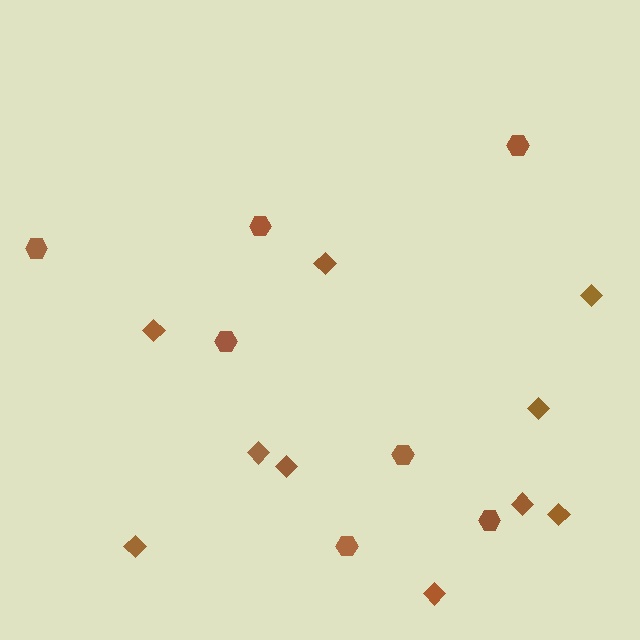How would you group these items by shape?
There are 2 groups: one group of hexagons (7) and one group of diamonds (10).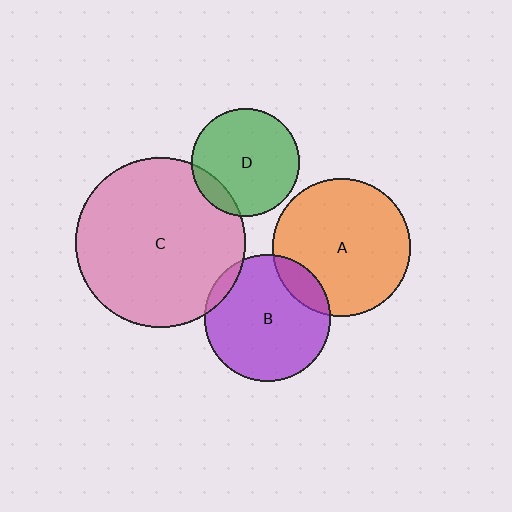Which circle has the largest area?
Circle C (pink).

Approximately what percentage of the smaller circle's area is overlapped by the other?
Approximately 15%.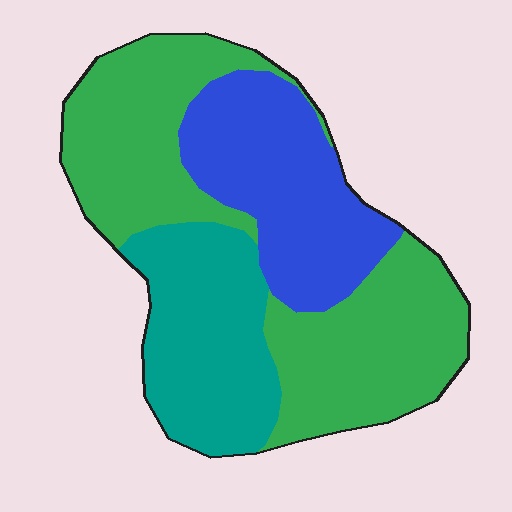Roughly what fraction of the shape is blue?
Blue takes up about one quarter (1/4) of the shape.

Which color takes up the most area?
Green, at roughly 50%.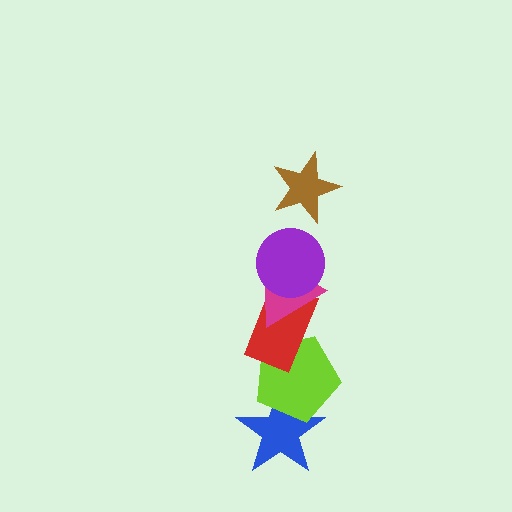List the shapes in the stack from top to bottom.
From top to bottom: the brown star, the purple circle, the magenta triangle, the red rectangle, the lime pentagon, the blue star.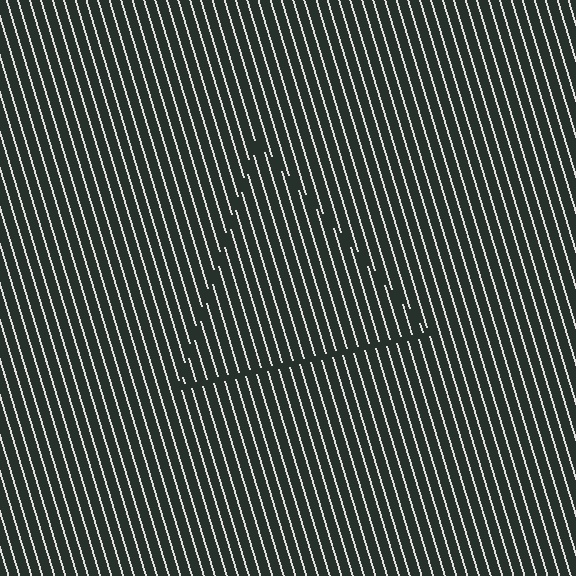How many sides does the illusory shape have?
3 sides — the line-ends trace a triangle.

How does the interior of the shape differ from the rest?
The interior of the shape contains the same grating, shifted by half a period — the contour is defined by the phase discontinuity where line-ends from the inner and outer gratings abut.